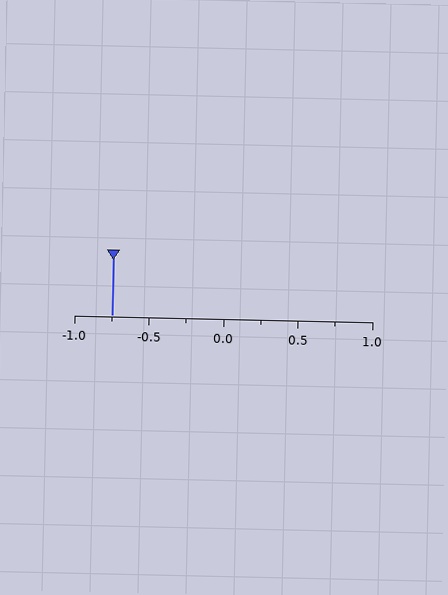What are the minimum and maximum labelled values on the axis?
The axis runs from -1.0 to 1.0.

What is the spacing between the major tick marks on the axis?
The major ticks are spaced 0.5 apart.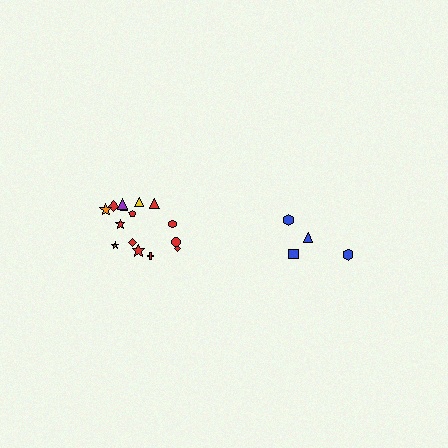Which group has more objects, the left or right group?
The left group.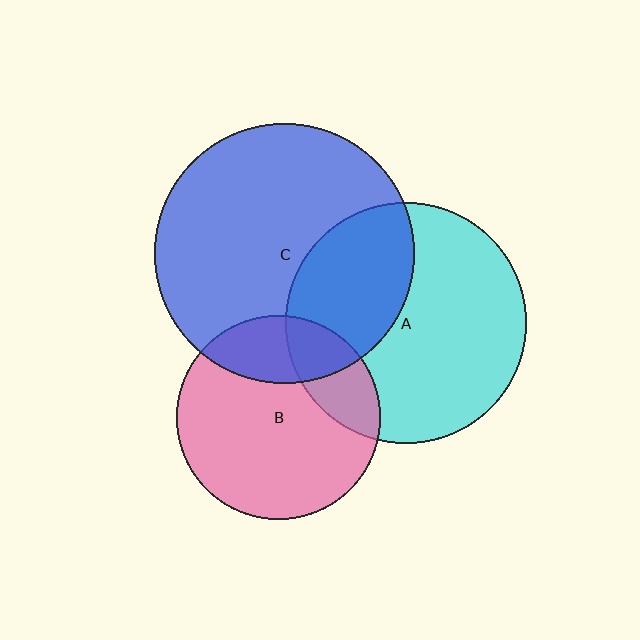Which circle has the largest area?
Circle C (blue).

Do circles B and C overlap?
Yes.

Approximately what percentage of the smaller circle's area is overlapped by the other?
Approximately 25%.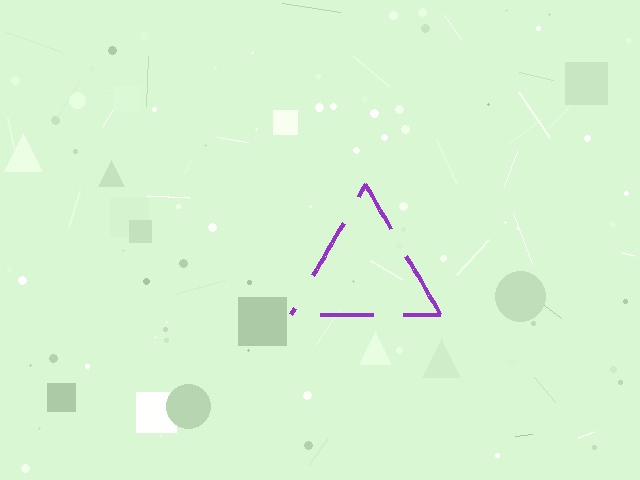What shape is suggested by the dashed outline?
The dashed outline suggests a triangle.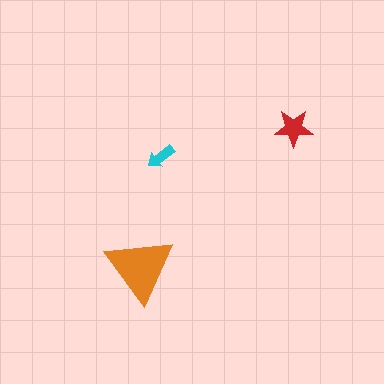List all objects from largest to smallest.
The orange triangle, the red star, the cyan arrow.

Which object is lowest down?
The orange triangle is bottommost.